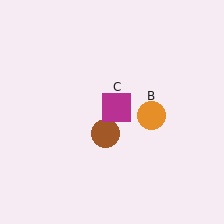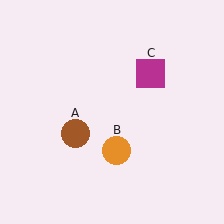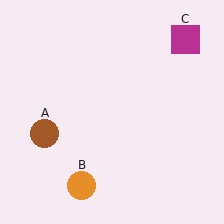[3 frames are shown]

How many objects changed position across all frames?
3 objects changed position: brown circle (object A), orange circle (object B), magenta square (object C).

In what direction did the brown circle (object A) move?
The brown circle (object A) moved left.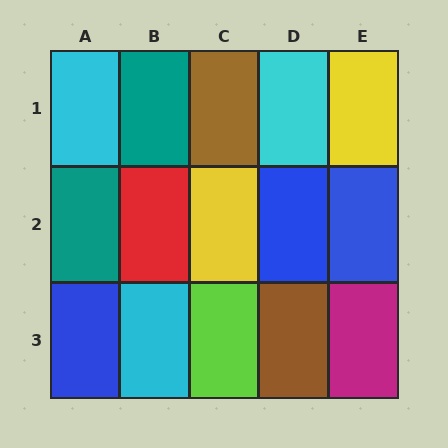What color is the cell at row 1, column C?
Brown.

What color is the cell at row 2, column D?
Blue.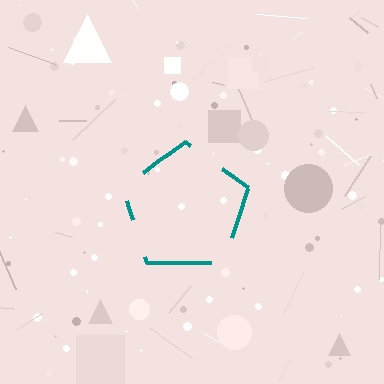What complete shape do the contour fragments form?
The contour fragments form a pentagon.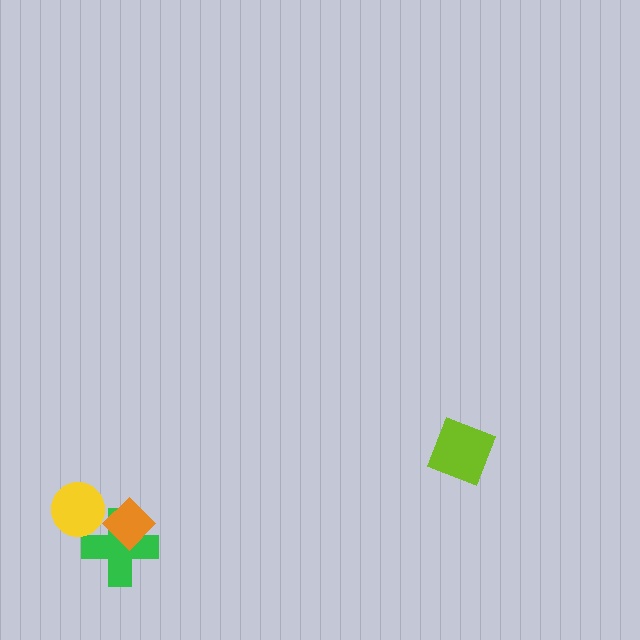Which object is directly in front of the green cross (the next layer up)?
The orange diamond is directly in front of the green cross.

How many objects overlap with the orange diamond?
1 object overlaps with the orange diamond.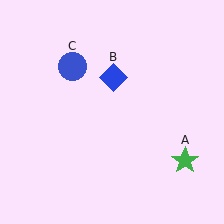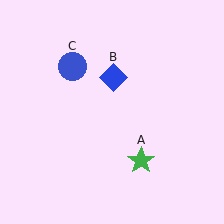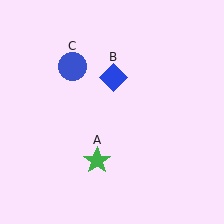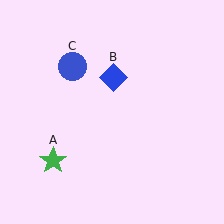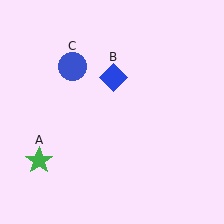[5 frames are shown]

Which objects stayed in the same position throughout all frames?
Blue diamond (object B) and blue circle (object C) remained stationary.